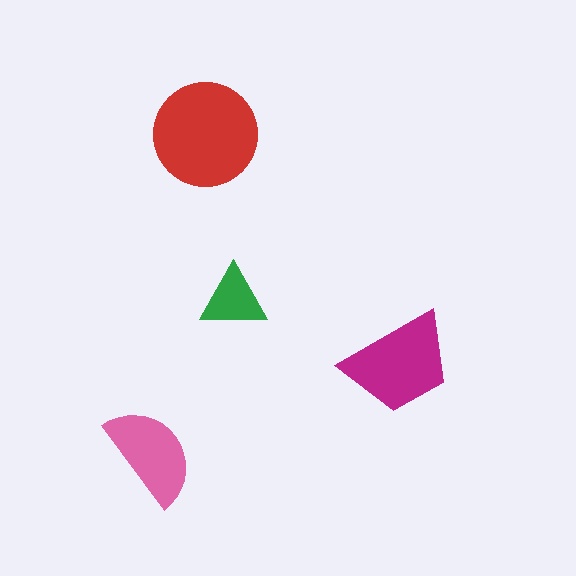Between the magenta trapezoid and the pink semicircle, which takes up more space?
The magenta trapezoid.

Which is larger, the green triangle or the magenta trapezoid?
The magenta trapezoid.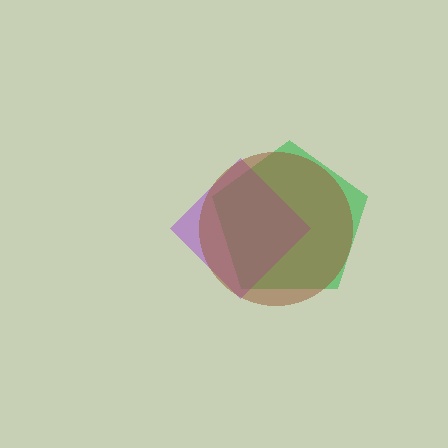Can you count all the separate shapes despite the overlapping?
Yes, there are 3 separate shapes.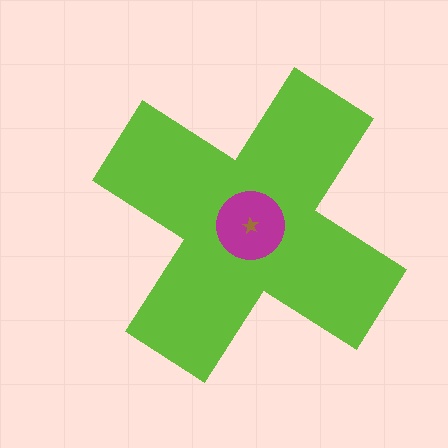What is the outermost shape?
The lime cross.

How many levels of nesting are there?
3.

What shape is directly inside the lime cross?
The magenta circle.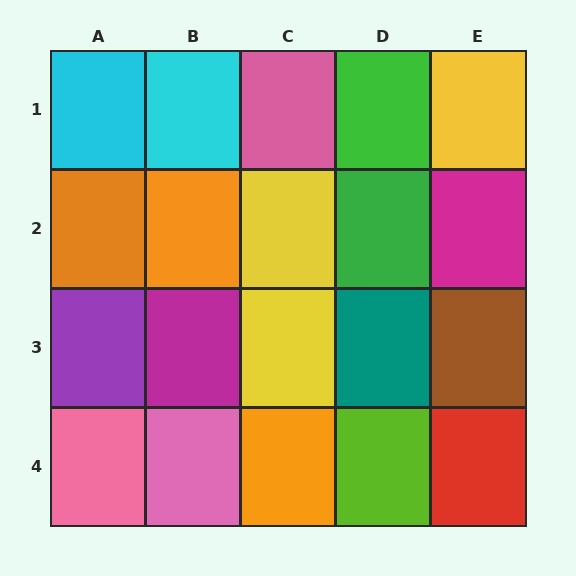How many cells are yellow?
3 cells are yellow.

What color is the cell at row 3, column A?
Purple.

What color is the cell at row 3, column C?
Yellow.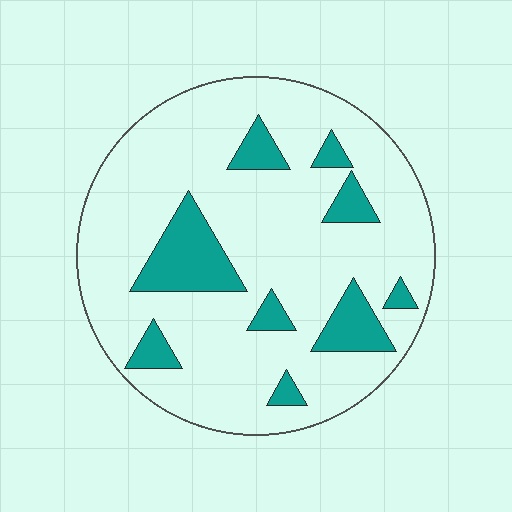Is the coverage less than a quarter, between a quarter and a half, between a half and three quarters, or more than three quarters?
Less than a quarter.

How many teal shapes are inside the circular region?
9.